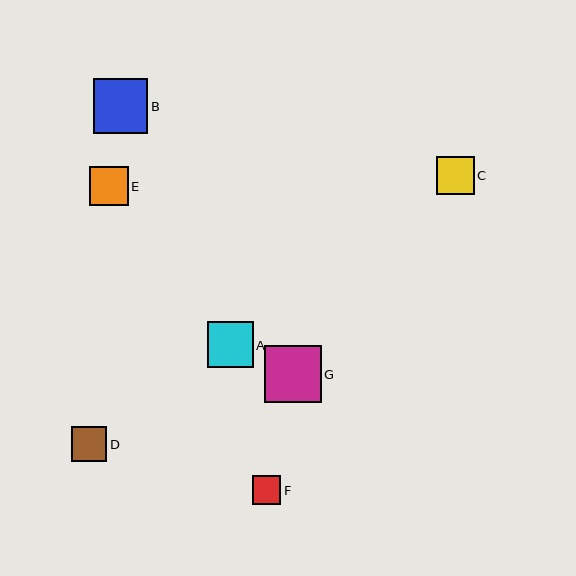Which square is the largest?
Square G is the largest with a size of approximately 57 pixels.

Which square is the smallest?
Square F is the smallest with a size of approximately 28 pixels.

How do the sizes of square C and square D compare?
Square C and square D are approximately the same size.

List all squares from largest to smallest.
From largest to smallest: G, B, A, E, C, D, F.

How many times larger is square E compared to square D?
Square E is approximately 1.1 times the size of square D.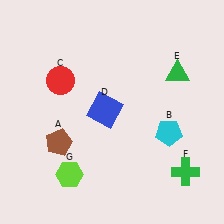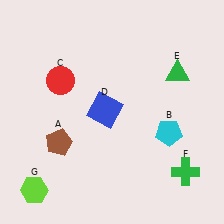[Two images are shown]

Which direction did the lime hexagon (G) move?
The lime hexagon (G) moved left.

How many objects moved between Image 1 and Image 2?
1 object moved between the two images.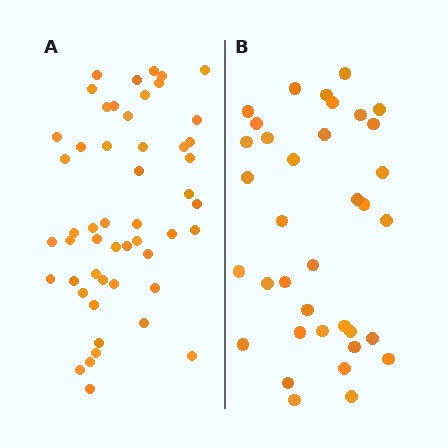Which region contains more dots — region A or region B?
Region A (the left region) has more dots.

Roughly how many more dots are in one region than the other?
Region A has approximately 15 more dots than region B.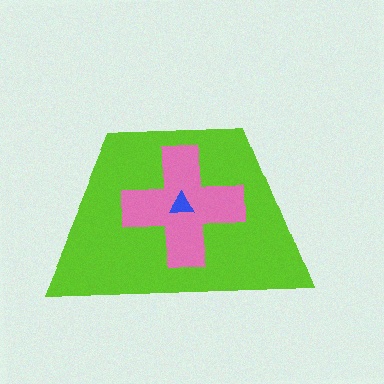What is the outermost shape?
The lime trapezoid.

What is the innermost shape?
The blue triangle.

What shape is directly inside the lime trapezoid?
The pink cross.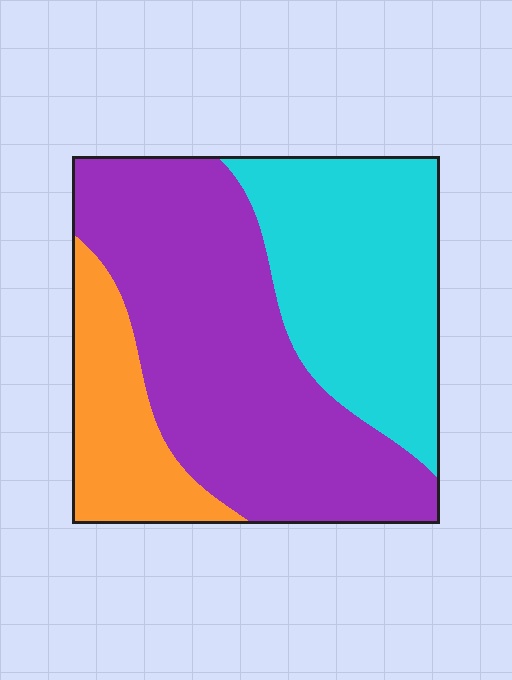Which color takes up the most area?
Purple, at roughly 50%.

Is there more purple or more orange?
Purple.